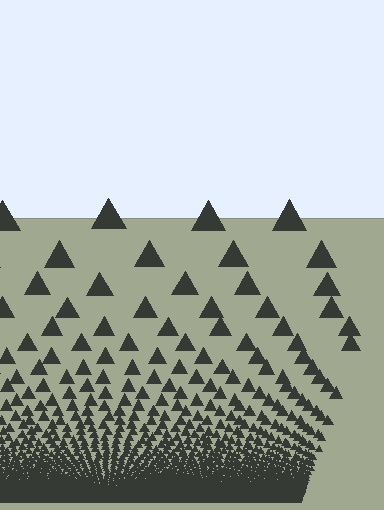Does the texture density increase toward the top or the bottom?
Density increases toward the bottom.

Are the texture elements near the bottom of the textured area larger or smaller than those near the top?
Smaller. The gradient is inverted — elements near the bottom are smaller and denser.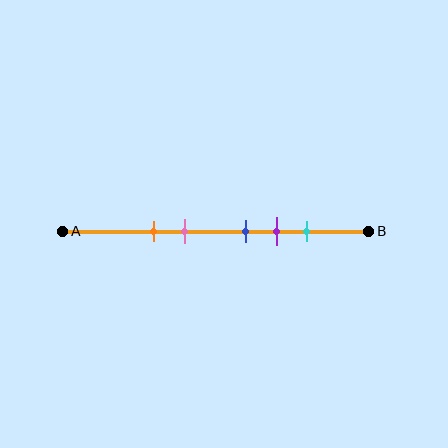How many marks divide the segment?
There are 5 marks dividing the segment.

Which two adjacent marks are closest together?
The blue and purple marks are the closest adjacent pair.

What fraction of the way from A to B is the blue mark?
The blue mark is approximately 60% (0.6) of the way from A to B.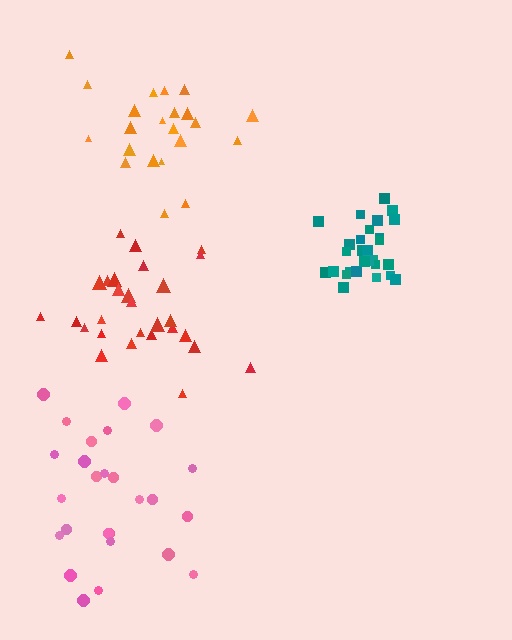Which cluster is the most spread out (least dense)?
Pink.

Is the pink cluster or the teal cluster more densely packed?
Teal.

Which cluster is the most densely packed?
Teal.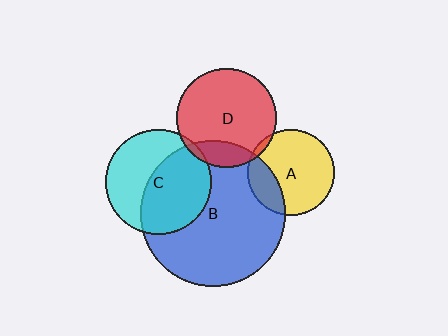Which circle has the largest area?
Circle B (blue).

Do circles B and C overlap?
Yes.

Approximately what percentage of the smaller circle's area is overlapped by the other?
Approximately 55%.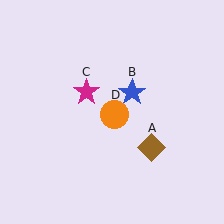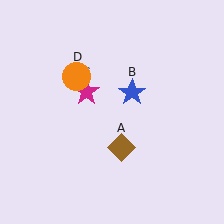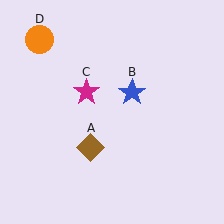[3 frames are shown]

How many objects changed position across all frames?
2 objects changed position: brown diamond (object A), orange circle (object D).